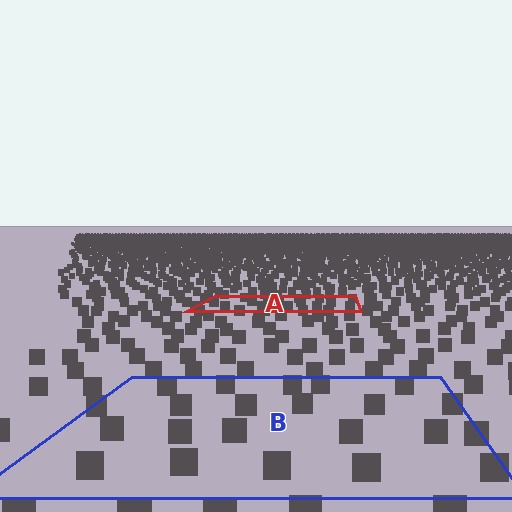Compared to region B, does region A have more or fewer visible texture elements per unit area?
Region A has more texture elements per unit area — they are packed more densely because it is farther away.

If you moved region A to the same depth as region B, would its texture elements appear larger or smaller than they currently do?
They would appear larger. At a closer depth, the same texture elements are projected at a bigger on-screen size.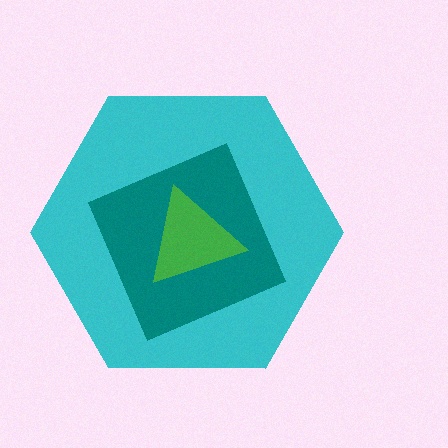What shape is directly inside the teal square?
The green triangle.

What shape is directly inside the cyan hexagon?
The teal square.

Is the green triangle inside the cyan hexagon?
Yes.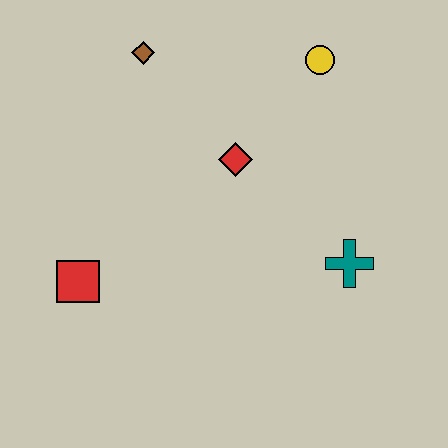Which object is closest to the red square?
The red diamond is closest to the red square.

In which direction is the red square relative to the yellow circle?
The red square is to the left of the yellow circle.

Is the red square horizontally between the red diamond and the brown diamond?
No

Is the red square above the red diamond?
No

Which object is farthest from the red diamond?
The red square is farthest from the red diamond.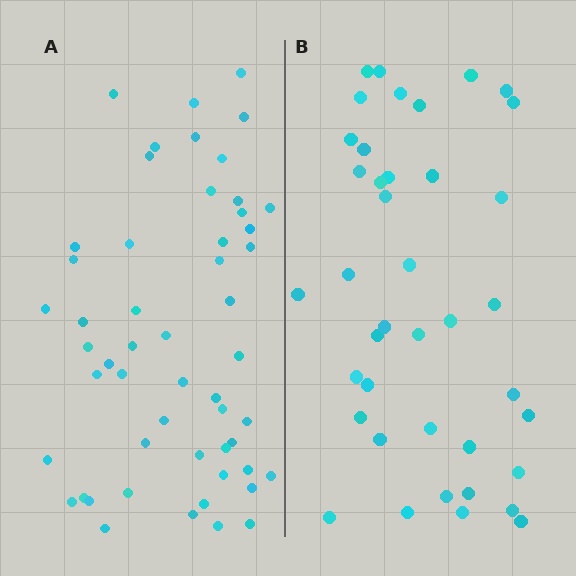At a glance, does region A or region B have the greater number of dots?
Region A (the left region) has more dots.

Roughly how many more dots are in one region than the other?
Region A has approximately 15 more dots than region B.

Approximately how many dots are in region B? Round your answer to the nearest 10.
About 40 dots.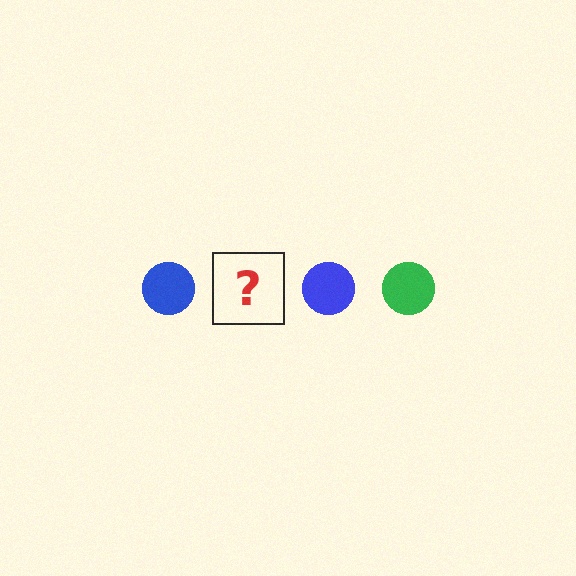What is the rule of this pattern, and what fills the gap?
The rule is that the pattern cycles through blue, green circles. The gap should be filled with a green circle.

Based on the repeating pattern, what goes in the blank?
The blank should be a green circle.